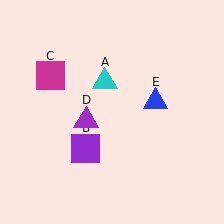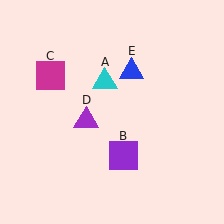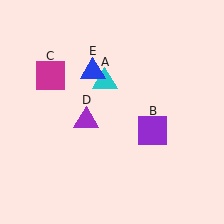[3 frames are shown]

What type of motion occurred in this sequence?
The purple square (object B), blue triangle (object E) rotated counterclockwise around the center of the scene.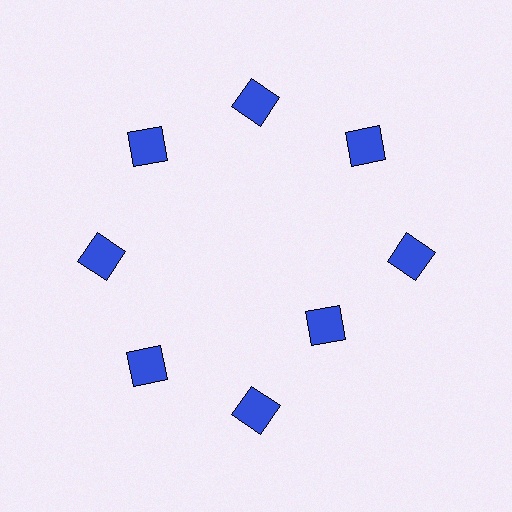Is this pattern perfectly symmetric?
No. The 8 blue diamonds are arranged in a ring, but one element near the 4 o'clock position is pulled inward toward the center, breaking the 8-fold rotational symmetry.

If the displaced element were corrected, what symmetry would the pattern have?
It would have 8-fold rotational symmetry — the pattern would map onto itself every 45 degrees.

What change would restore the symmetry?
The symmetry would be restored by moving it outward, back onto the ring so that all 8 diamonds sit at equal angles and equal distance from the center.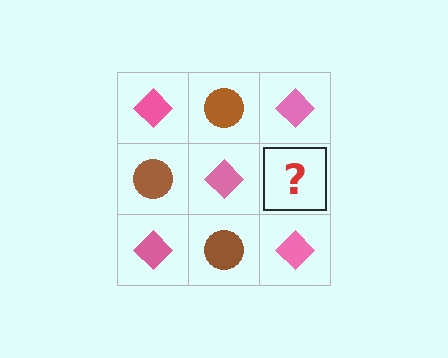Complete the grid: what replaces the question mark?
The question mark should be replaced with a brown circle.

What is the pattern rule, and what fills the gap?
The rule is that it alternates pink diamond and brown circle in a checkerboard pattern. The gap should be filled with a brown circle.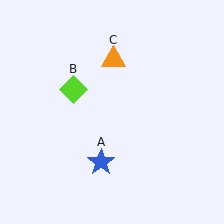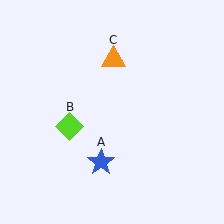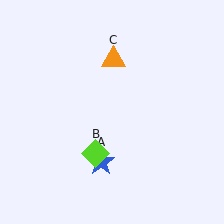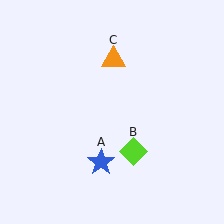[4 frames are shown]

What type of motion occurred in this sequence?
The lime diamond (object B) rotated counterclockwise around the center of the scene.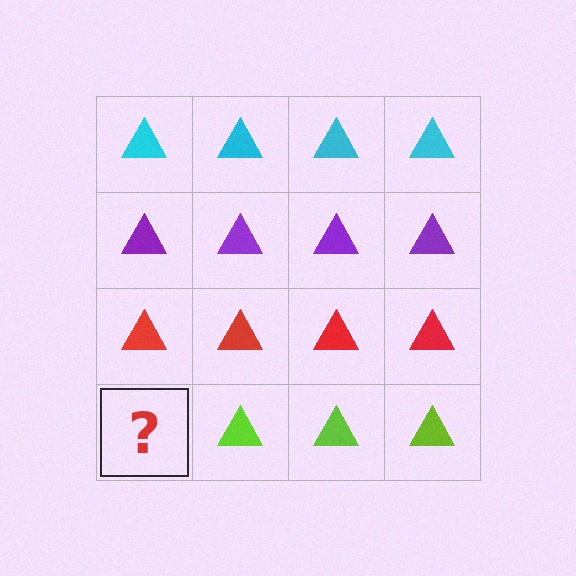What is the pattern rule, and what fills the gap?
The rule is that each row has a consistent color. The gap should be filled with a lime triangle.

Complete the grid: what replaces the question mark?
The question mark should be replaced with a lime triangle.